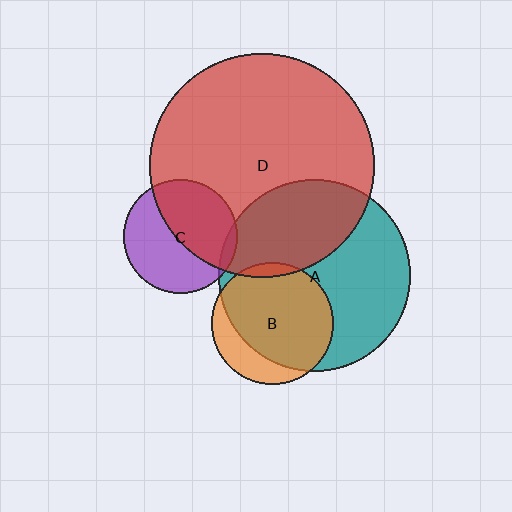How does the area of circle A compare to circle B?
Approximately 2.5 times.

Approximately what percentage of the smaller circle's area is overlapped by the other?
Approximately 35%.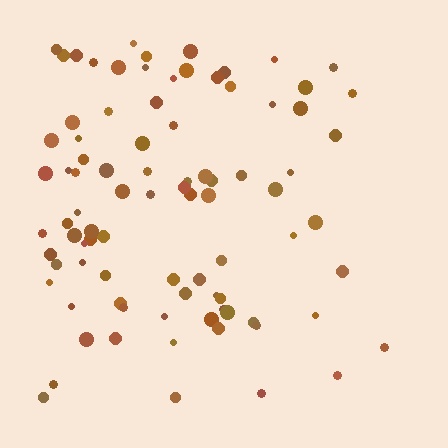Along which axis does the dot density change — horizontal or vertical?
Horizontal.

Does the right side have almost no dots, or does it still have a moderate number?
Still a moderate number, just noticeably fewer than the left.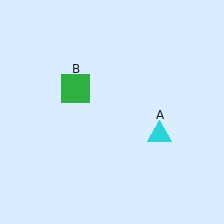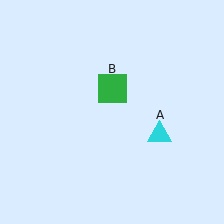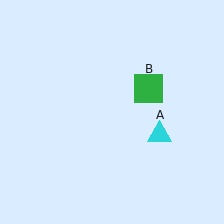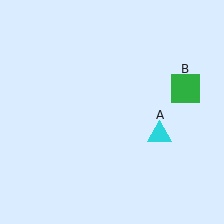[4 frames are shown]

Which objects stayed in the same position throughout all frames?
Cyan triangle (object A) remained stationary.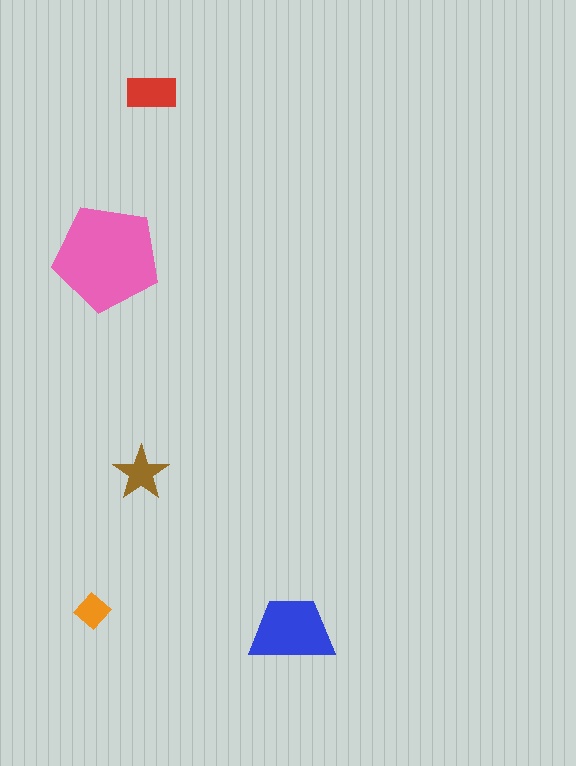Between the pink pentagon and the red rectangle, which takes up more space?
The pink pentagon.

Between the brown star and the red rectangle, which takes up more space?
The red rectangle.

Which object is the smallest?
The orange diamond.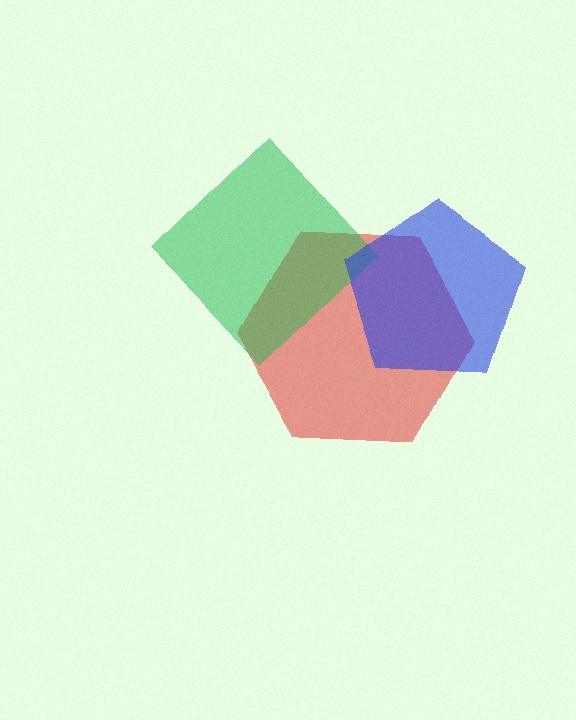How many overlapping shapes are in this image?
There are 3 overlapping shapes in the image.